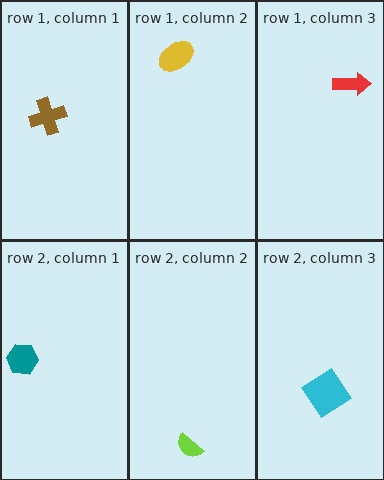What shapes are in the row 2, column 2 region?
The lime semicircle.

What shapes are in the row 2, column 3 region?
The cyan diamond.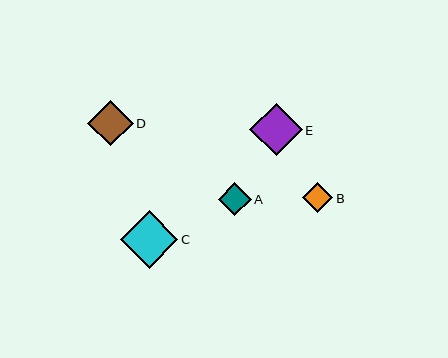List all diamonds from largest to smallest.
From largest to smallest: C, E, D, A, B.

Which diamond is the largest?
Diamond C is the largest with a size of approximately 57 pixels.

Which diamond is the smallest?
Diamond B is the smallest with a size of approximately 30 pixels.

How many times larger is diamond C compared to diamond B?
Diamond C is approximately 1.9 times the size of diamond B.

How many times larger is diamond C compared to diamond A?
Diamond C is approximately 1.7 times the size of diamond A.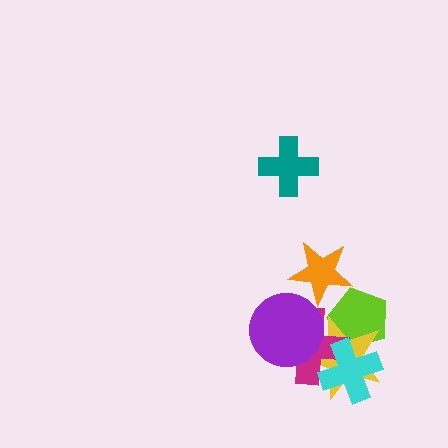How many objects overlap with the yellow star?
4 objects overlap with the yellow star.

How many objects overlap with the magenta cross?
4 objects overlap with the magenta cross.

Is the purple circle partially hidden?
No, no other shape covers it.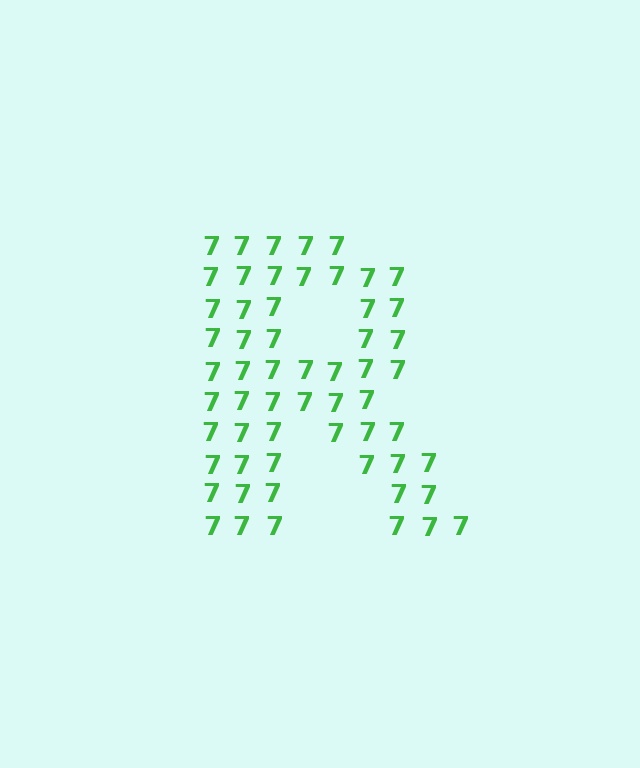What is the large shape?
The large shape is the letter R.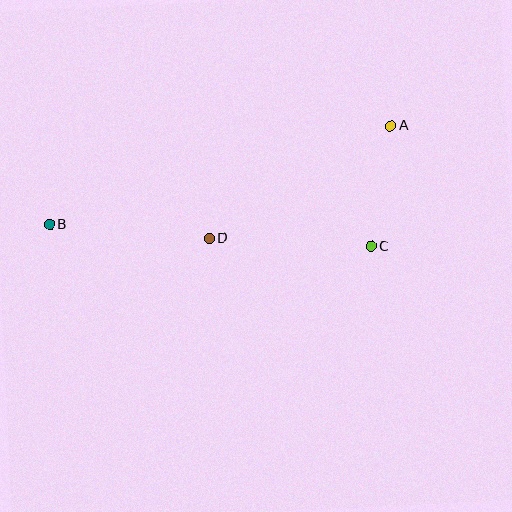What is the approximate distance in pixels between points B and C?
The distance between B and C is approximately 322 pixels.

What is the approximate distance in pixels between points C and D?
The distance between C and D is approximately 162 pixels.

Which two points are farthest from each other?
Points A and B are farthest from each other.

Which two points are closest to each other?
Points A and C are closest to each other.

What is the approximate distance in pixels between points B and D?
The distance between B and D is approximately 160 pixels.